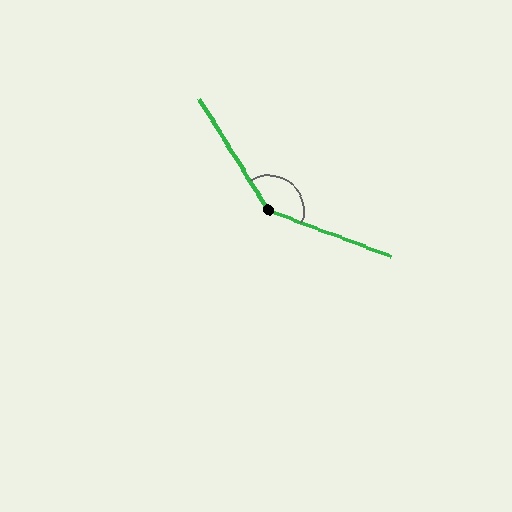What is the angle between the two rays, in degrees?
Approximately 142 degrees.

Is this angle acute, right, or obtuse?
It is obtuse.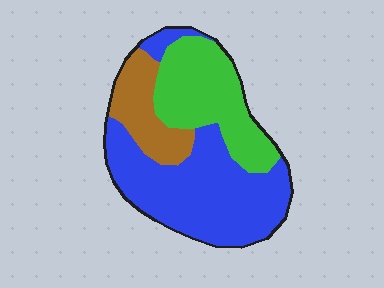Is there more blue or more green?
Blue.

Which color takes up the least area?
Brown, at roughly 15%.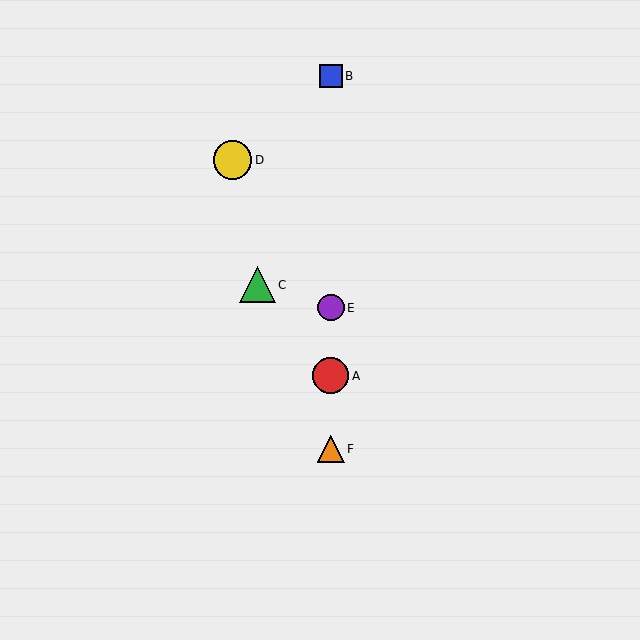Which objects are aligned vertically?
Objects A, B, E, F are aligned vertically.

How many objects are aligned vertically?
4 objects (A, B, E, F) are aligned vertically.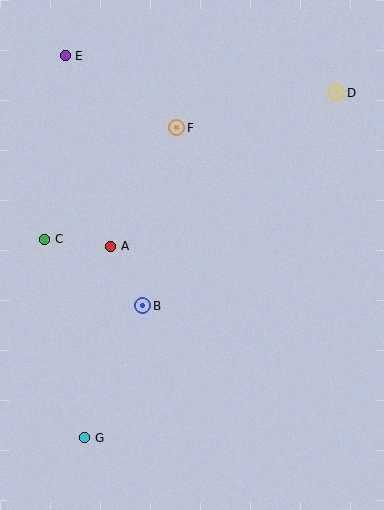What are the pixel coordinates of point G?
Point G is at (85, 438).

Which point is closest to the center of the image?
Point B at (143, 306) is closest to the center.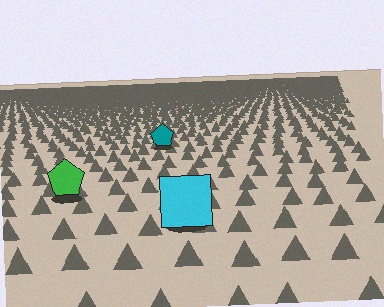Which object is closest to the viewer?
The cyan square is closest. The texture marks near it are larger and more spread out.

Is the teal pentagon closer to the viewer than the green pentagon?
No. The green pentagon is closer — you can tell from the texture gradient: the ground texture is coarser near it.